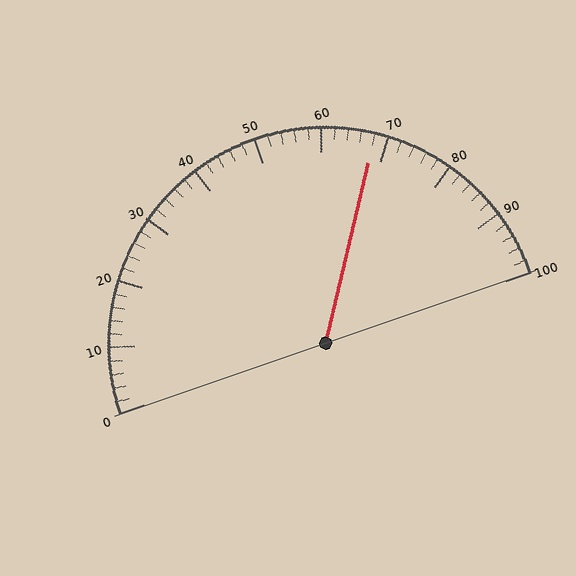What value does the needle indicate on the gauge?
The needle indicates approximately 68.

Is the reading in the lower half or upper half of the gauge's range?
The reading is in the upper half of the range (0 to 100).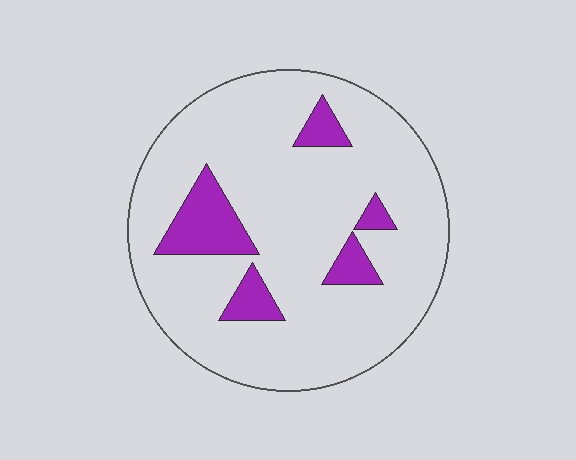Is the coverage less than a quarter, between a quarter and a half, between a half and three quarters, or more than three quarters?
Less than a quarter.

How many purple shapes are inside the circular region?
5.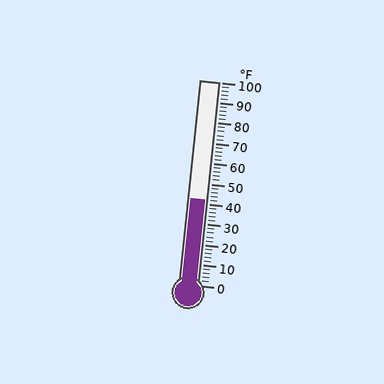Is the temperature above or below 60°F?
The temperature is below 60°F.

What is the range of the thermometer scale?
The thermometer scale ranges from 0°F to 100°F.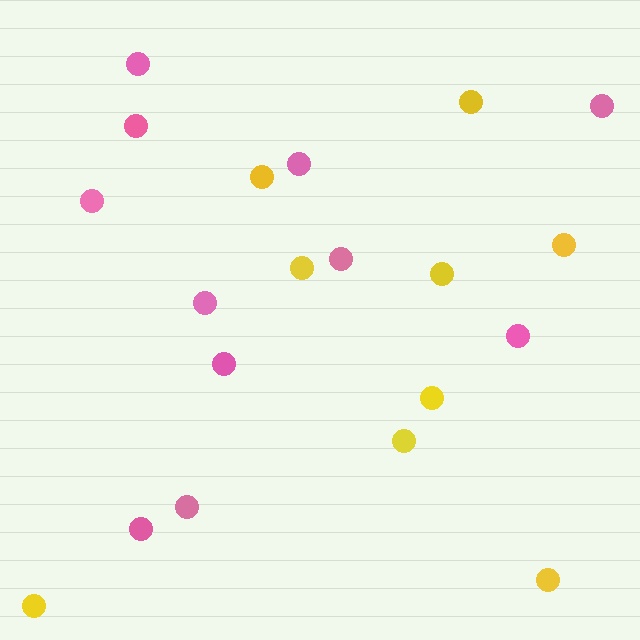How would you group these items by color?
There are 2 groups: one group of pink circles (11) and one group of yellow circles (9).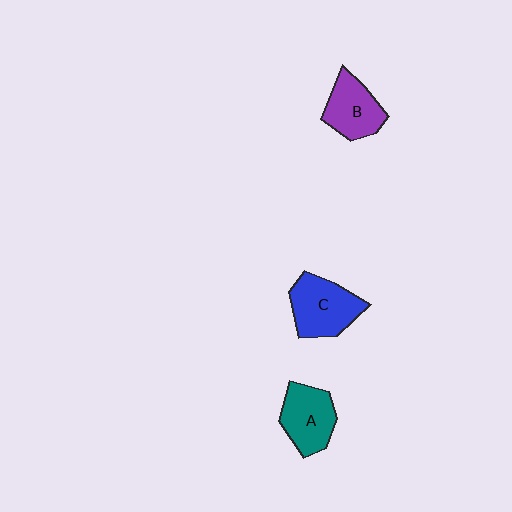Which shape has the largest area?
Shape C (blue).